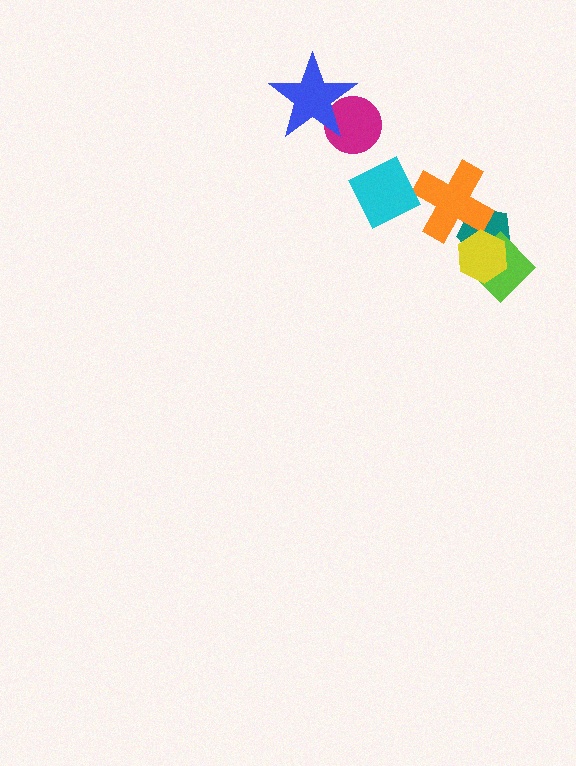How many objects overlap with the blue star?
1 object overlaps with the blue star.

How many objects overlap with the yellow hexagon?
2 objects overlap with the yellow hexagon.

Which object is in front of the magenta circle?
The blue star is in front of the magenta circle.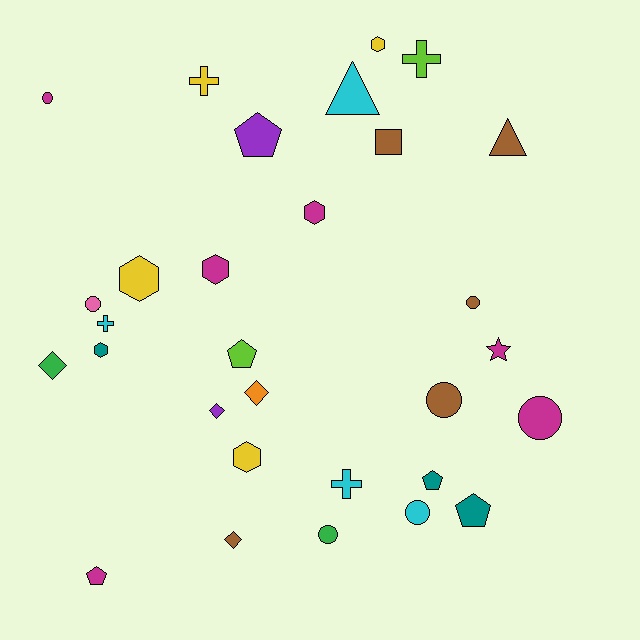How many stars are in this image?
There is 1 star.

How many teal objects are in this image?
There are 3 teal objects.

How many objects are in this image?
There are 30 objects.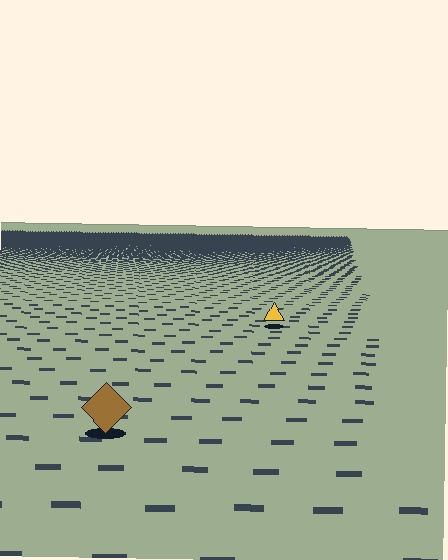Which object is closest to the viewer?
The brown diamond is closest. The texture marks near it are larger and more spread out.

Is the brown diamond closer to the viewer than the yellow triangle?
Yes. The brown diamond is closer — you can tell from the texture gradient: the ground texture is coarser near it.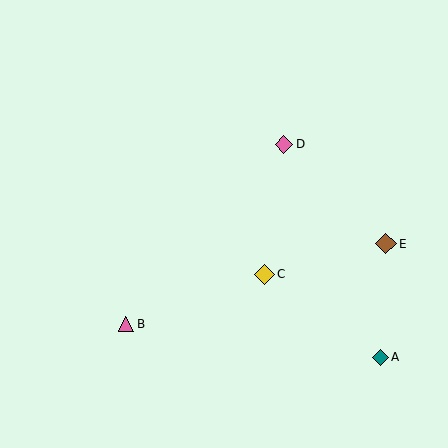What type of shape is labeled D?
Shape D is a pink diamond.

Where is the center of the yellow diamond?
The center of the yellow diamond is at (264, 274).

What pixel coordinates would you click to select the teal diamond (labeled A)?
Click at (381, 357) to select the teal diamond A.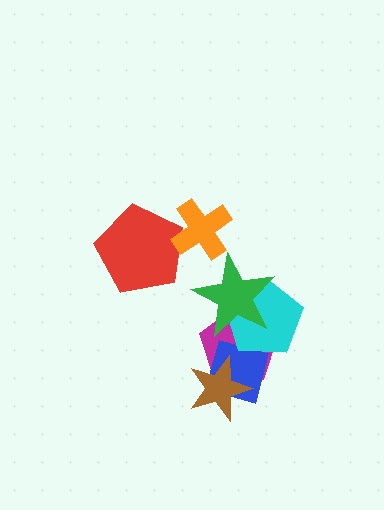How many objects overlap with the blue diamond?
3 objects overlap with the blue diamond.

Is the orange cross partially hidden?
No, no other shape covers it.